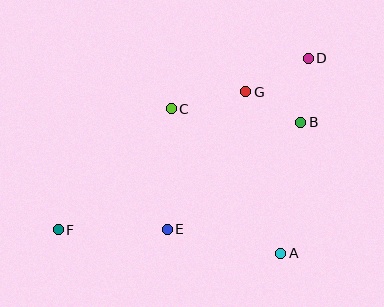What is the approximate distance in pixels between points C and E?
The distance between C and E is approximately 120 pixels.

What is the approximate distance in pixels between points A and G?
The distance between A and G is approximately 165 pixels.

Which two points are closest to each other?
Points B and G are closest to each other.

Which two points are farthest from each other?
Points D and F are farthest from each other.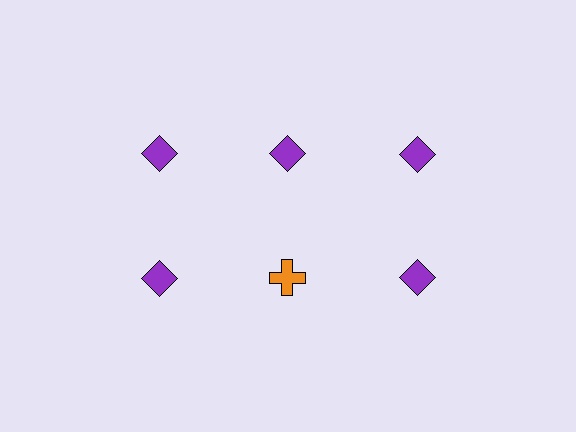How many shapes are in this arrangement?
There are 6 shapes arranged in a grid pattern.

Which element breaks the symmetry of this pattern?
The orange cross in the second row, second from left column breaks the symmetry. All other shapes are purple diamonds.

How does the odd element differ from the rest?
It differs in both color (orange instead of purple) and shape (cross instead of diamond).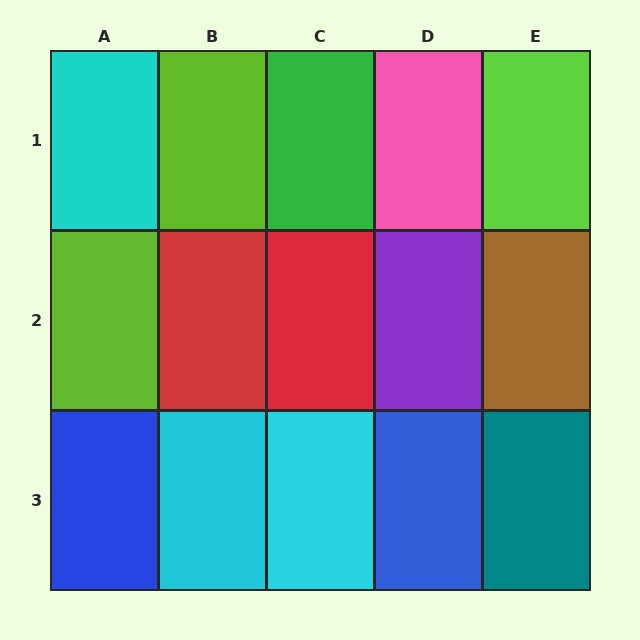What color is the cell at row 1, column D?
Pink.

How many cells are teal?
1 cell is teal.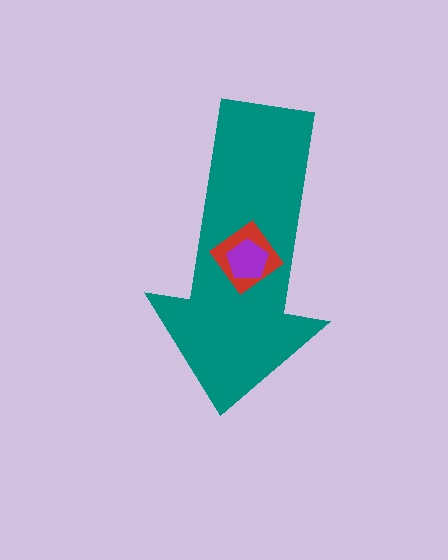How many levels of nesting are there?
3.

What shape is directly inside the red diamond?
The purple pentagon.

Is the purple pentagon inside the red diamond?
Yes.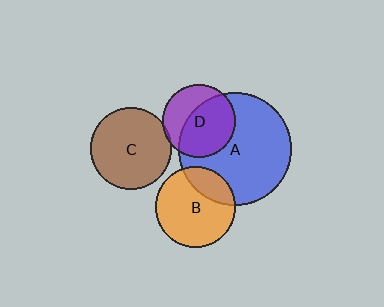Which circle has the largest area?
Circle A (blue).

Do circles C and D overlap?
Yes.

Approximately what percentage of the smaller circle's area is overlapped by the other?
Approximately 5%.